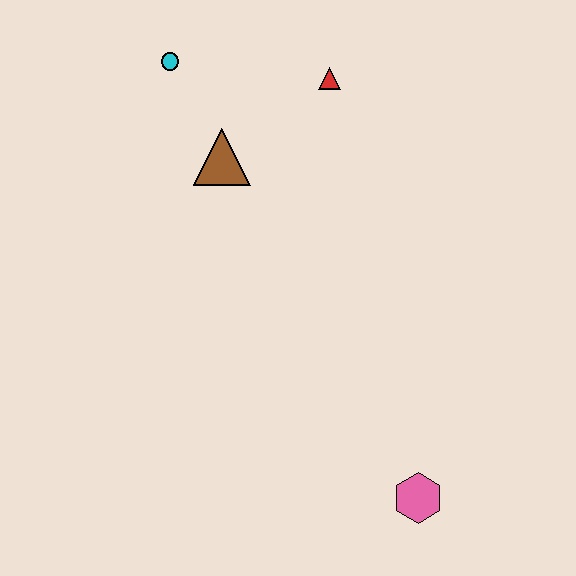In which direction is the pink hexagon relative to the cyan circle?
The pink hexagon is below the cyan circle.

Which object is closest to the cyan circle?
The brown triangle is closest to the cyan circle.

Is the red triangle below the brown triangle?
No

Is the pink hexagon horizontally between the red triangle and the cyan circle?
No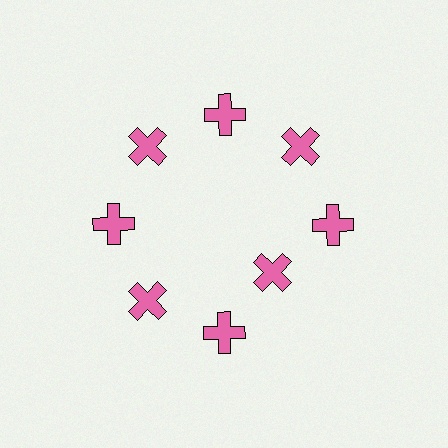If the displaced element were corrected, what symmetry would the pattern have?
It would have 8-fold rotational symmetry — the pattern would map onto itself every 45 degrees.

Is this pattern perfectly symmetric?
No. The 8 pink crosses are arranged in a ring, but one element near the 4 o'clock position is pulled inward toward the center, breaking the 8-fold rotational symmetry.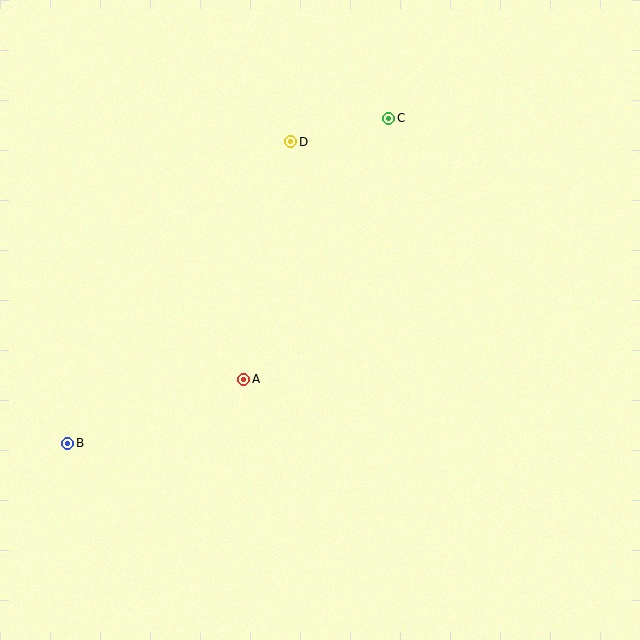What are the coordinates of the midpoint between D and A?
The midpoint between D and A is at (267, 260).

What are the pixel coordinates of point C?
Point C is at (389, 118).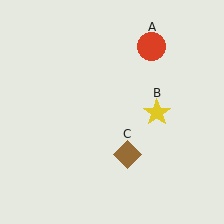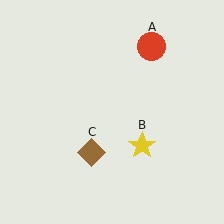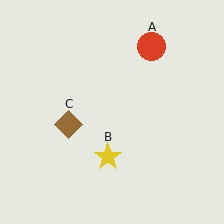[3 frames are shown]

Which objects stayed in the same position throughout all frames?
Red circle (object A) remained stationary.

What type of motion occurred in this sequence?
The yellow star (object B), brown diamond (object C) rotated clockwise around the center of the scene.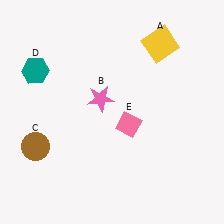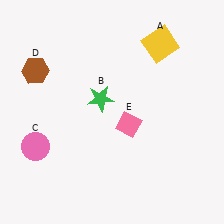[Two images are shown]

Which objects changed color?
B changed from pink to green. C changed from brown to pink. D changed from teal to brown.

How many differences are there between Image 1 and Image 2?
There are 3 differences between the two images.